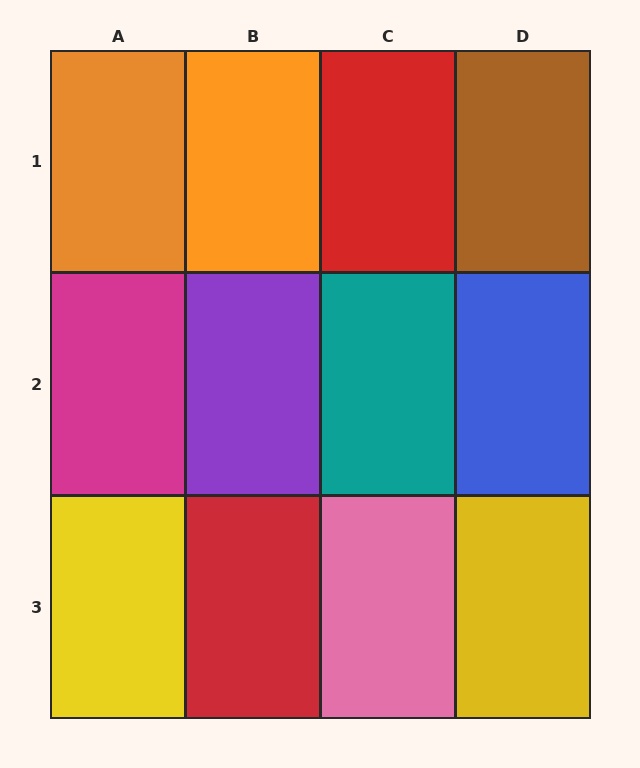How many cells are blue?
1 cell is blue.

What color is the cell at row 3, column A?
Yellow.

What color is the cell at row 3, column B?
Red.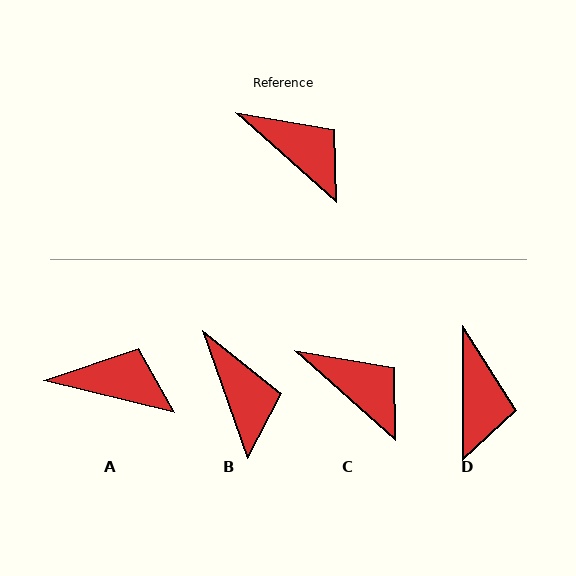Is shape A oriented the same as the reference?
No, it is off by about 28 degrees.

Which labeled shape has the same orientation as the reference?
C.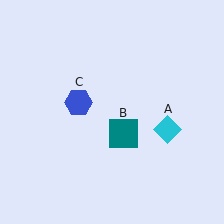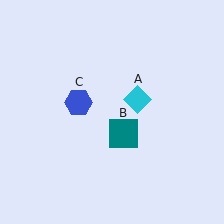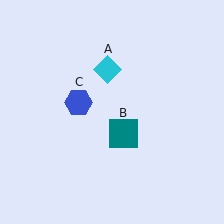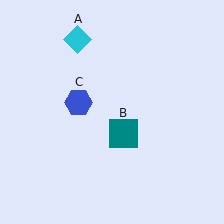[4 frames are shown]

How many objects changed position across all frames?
1 object changed position: cyan diamond (object A).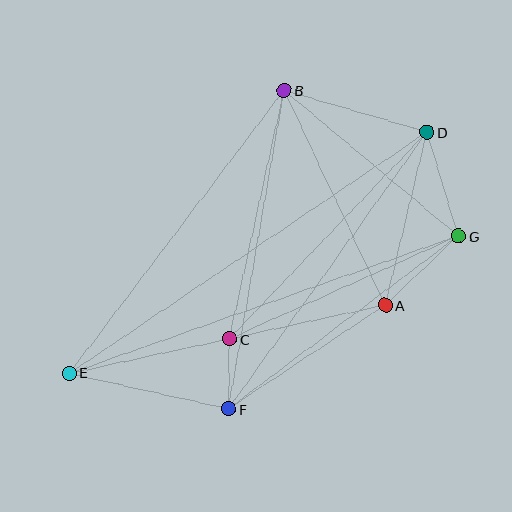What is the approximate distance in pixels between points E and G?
The distance between E and G is approximately 413 pixels.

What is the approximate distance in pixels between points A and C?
The distance between A and C is approximately 159 pixels.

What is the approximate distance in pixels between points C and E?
The distance between C and E is approximately 164 pixels.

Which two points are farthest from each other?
Points D and E are farthest from each other.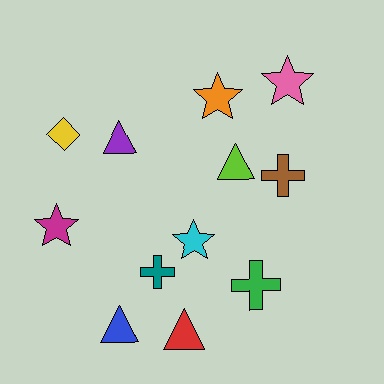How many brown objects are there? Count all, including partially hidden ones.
There is 1 brown object.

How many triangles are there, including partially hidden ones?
There are 4 triangles.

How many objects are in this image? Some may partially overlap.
There are 12 objects.